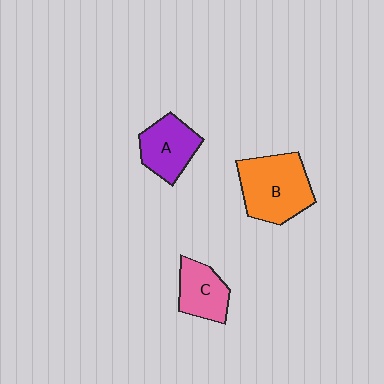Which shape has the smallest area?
Shape C (pink).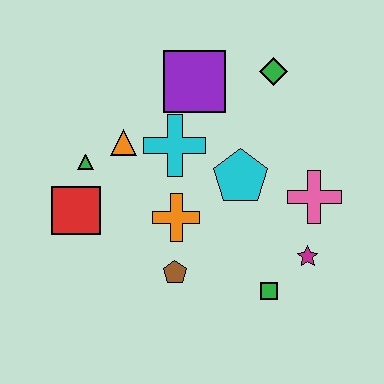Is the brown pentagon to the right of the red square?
Yes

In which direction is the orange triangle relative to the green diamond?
The orange triangle is to the left of the green diamond.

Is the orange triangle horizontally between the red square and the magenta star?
Yes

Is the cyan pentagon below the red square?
No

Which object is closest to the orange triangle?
The green triangle is closest to the orange triangle.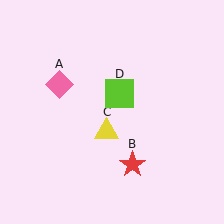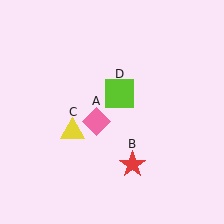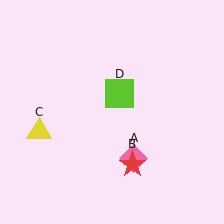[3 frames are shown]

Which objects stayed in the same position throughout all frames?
Red star (object B) and lime square (object D) remained stationary.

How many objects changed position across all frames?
2 objects changed position: pink diamond (object A), yellow triangle (object C).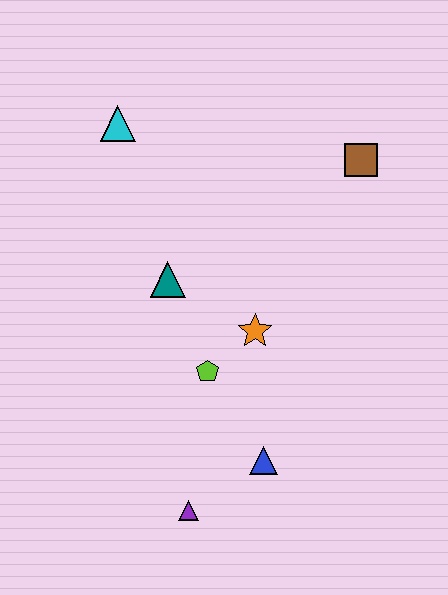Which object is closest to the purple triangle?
The blue triangle is closest to the purple triangle.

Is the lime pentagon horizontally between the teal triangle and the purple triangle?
No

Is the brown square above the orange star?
Yes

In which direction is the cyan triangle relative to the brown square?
The cyan triangle is to the left of the brown square.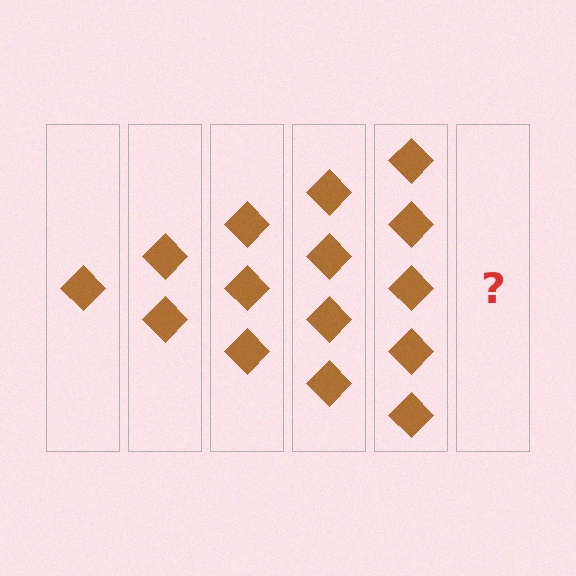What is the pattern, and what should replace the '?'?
The pattern is that each step adds one more diamond. The '?' should be 6 diamonds.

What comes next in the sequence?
The next element should be 6 diamonds.